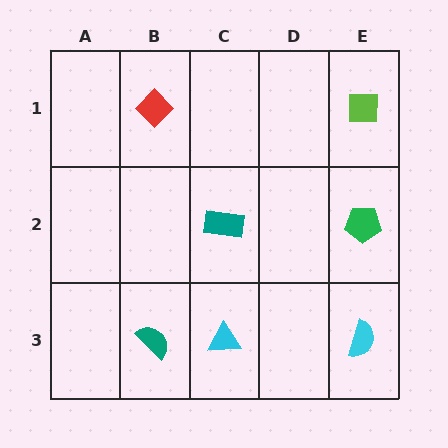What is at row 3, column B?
A teal semicircle.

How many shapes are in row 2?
2 shapes.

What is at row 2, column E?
A green pentagon.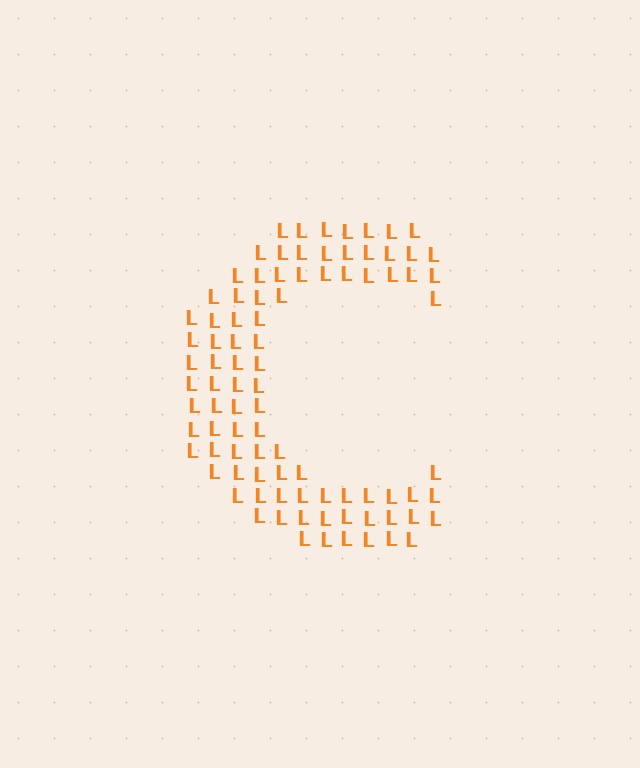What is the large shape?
The large shape is the letter C.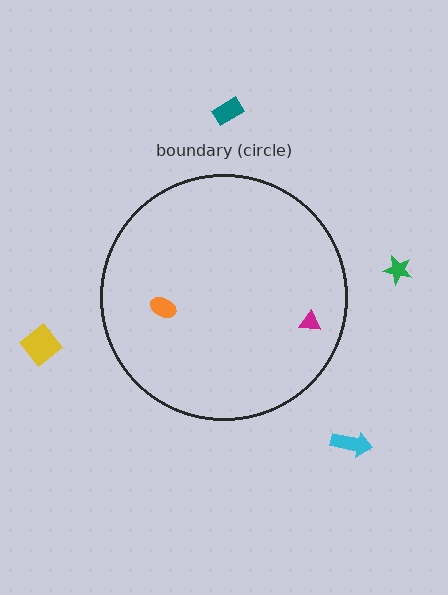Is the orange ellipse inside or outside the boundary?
Inside.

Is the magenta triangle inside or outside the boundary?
Inside.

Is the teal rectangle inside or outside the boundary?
Outside.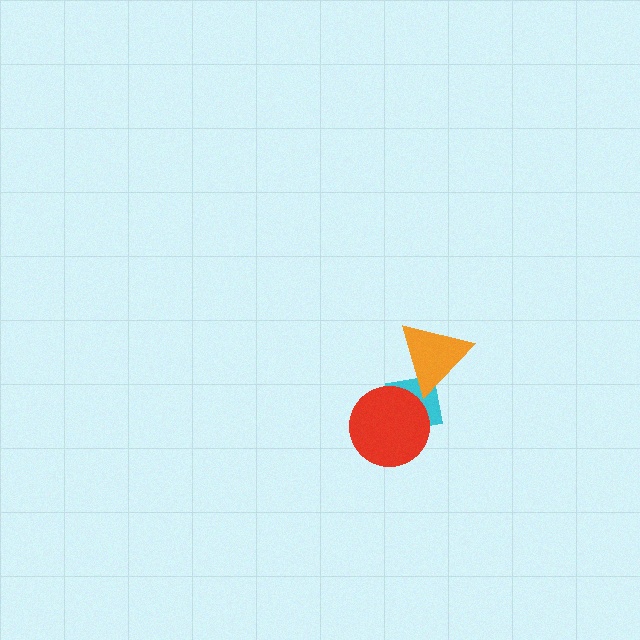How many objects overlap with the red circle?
1 object overlaps with the red circle.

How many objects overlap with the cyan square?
2 objects overlap with the cyan square.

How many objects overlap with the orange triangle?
1 object overlaps with the orange triangle.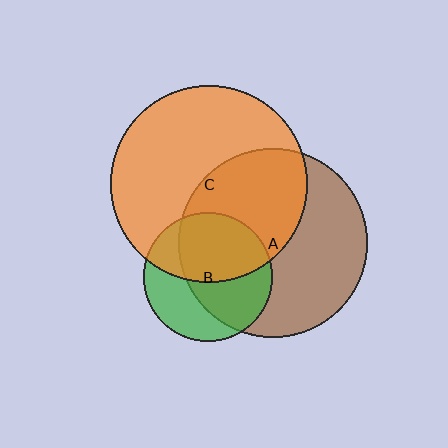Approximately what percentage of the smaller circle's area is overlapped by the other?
Approximately 65%.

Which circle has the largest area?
Circle C (orange).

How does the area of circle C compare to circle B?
Approximately 2.3 times.